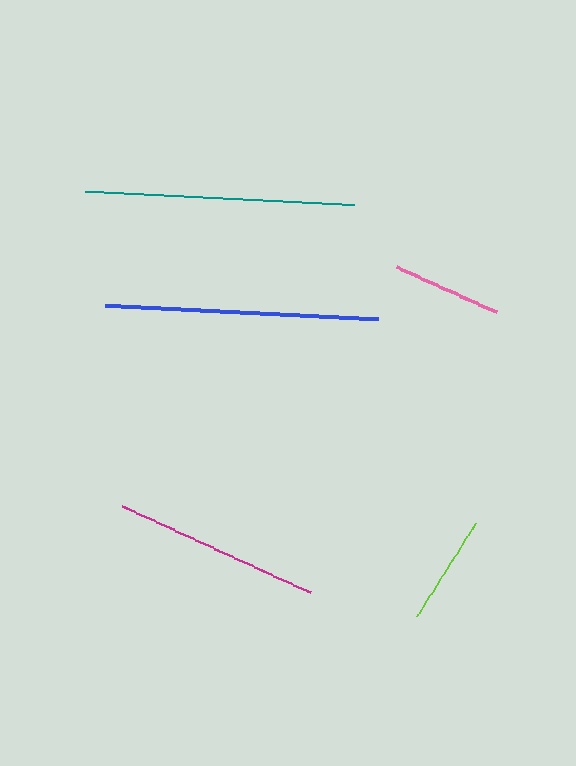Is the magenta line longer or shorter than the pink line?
The magenta line is longer than the pink line.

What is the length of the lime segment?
The lime segment is approximately 110 pixels long.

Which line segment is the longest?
The blue line is the longest at approximately 275 pixels.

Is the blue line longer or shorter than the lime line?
The blue line is longer than the lime line.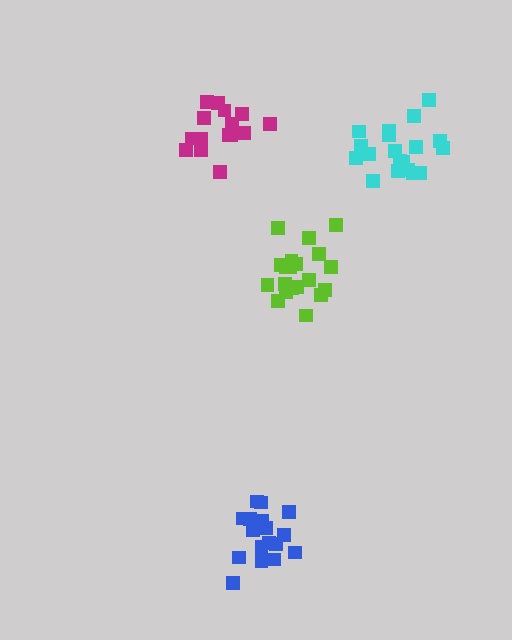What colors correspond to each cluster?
The clusters are colored: magenta, blue, lime, cyan.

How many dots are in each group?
Group 1: 15 dots, Group 2: 17 dots, Group 3: 21 dots, Group 4: 19 dots (72 total).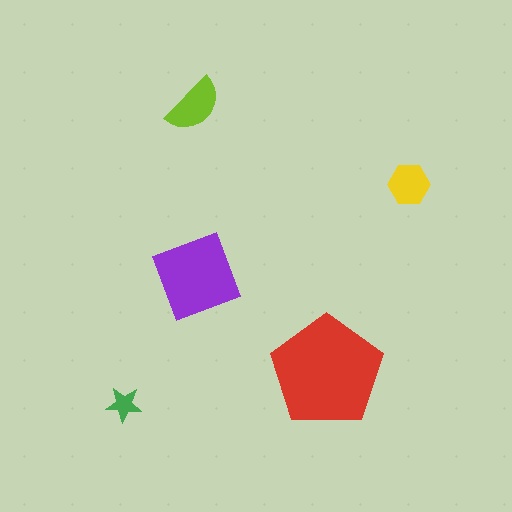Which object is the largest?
The red pentagon.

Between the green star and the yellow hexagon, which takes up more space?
The yellow hexagon.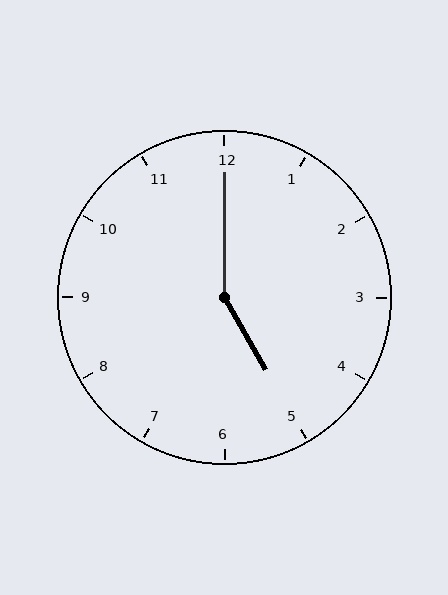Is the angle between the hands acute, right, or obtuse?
It is obtuse.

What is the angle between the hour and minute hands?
Approximately 150 degrees.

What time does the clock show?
5:00.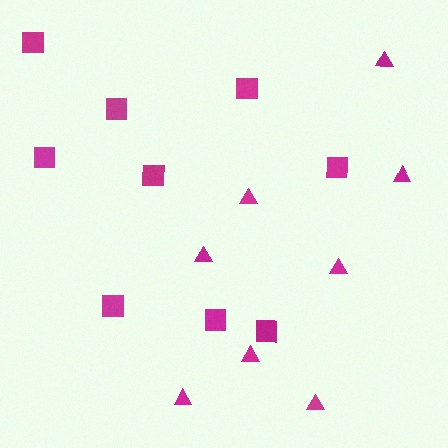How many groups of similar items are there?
There are 2 groups: one group of triangles (8) and one group of squares (9).